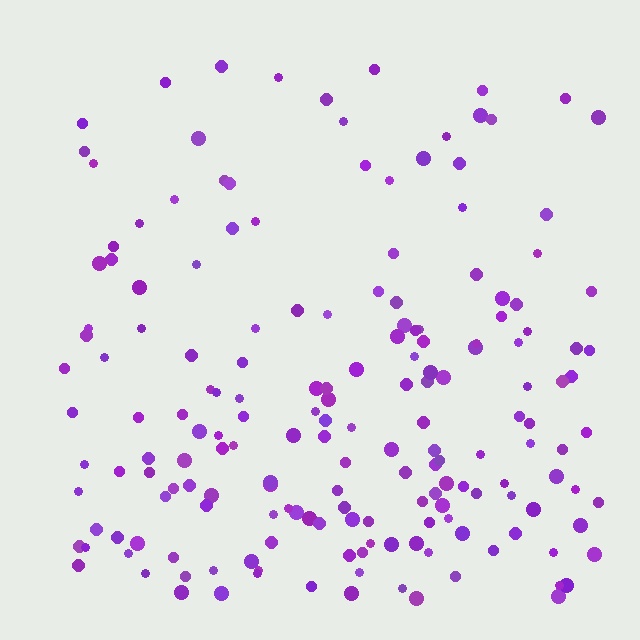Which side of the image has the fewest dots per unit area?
The top.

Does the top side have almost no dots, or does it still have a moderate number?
Still a moderate number, just noticeably fewer than the bottom.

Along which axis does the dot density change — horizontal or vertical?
Vertical.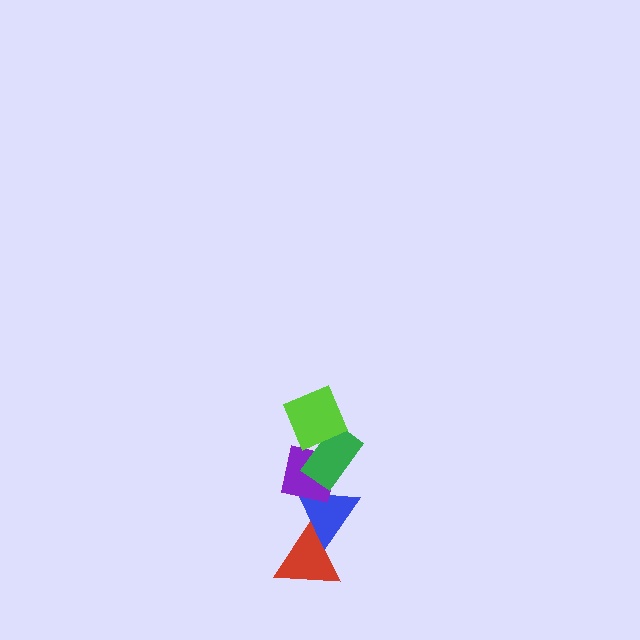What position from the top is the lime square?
The lime square is 1st from the top.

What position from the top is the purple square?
The purple square is 3rd from the top.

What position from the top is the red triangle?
The red triangle is 5th from the top.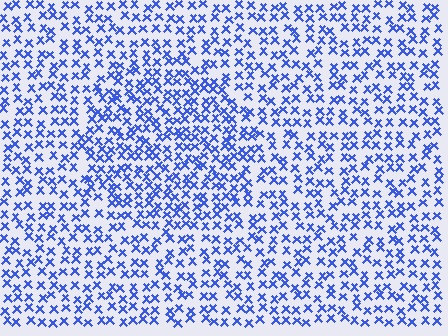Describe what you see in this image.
The image contains small blue elements arranged at two different densities. A circle-shaped region is visible where the elements are more densely packed than the surrounding area.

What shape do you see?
I see a circle.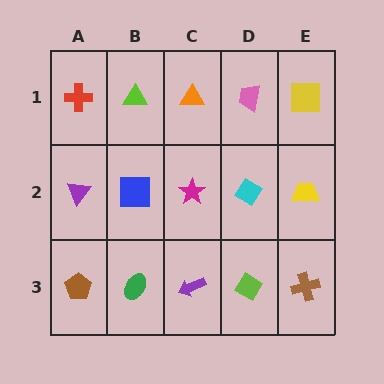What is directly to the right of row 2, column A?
A blue square.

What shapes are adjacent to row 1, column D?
A cyan diamond (row 2, column D), an orange triangle (row 1, column C), a yellow square (row 1, column E).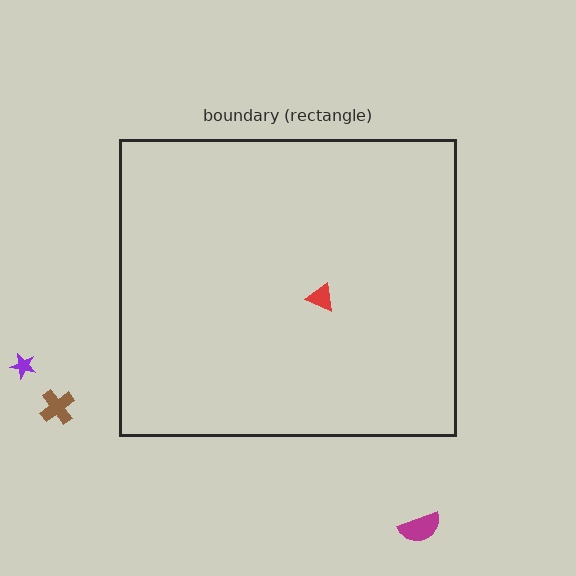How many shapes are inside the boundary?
1 inside, 3 outside.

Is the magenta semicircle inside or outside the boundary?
Outside.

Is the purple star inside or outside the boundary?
Outside.